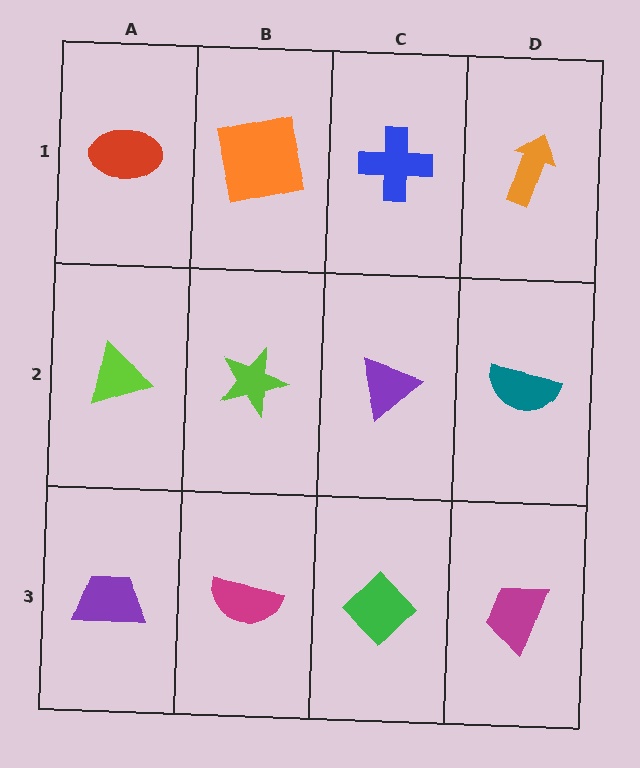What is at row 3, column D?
A magenta trapezoid.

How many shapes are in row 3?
4 shapes.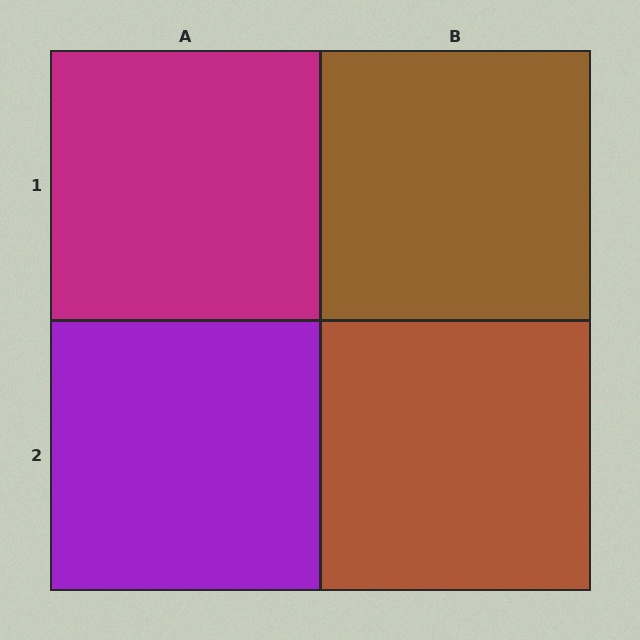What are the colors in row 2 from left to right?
Purple, brown.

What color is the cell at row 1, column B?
Brown.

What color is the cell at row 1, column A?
Magenta.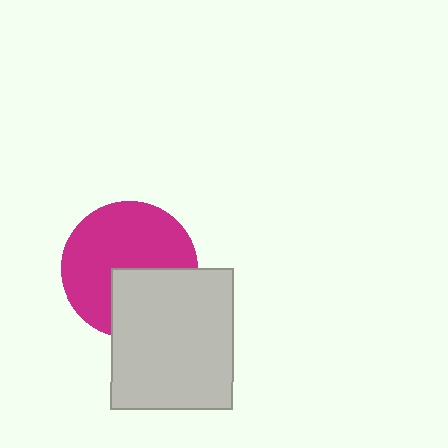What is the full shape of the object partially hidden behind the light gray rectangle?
The partially hidden object is a magenta circle.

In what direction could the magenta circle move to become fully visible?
The magenta circle could move up. That would shift it out from behind the light gray rectangle entirely.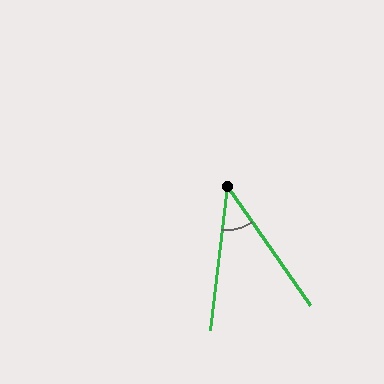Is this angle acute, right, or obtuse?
It is acute.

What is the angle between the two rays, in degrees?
Approximately 41 degrees.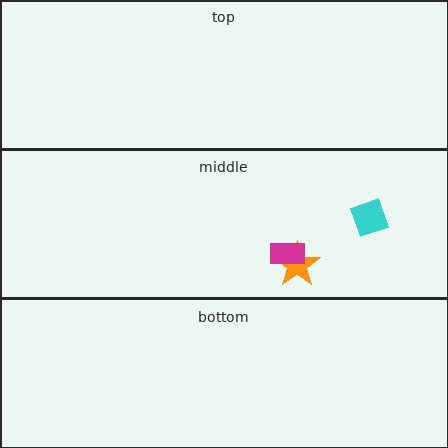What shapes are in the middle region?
The cyan square, the orange star, the magenta rectangle.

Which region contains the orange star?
The middle region.